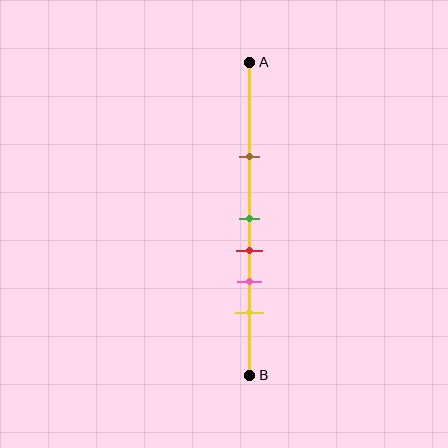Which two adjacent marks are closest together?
The green and red marks are the closest adjacent pair.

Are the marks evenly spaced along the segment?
No, the marks are not evenly spaced.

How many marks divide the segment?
There are 5 marks dividing the segment.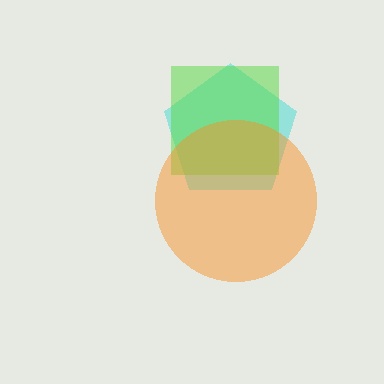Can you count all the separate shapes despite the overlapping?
Yes, there are 3 separate shapes.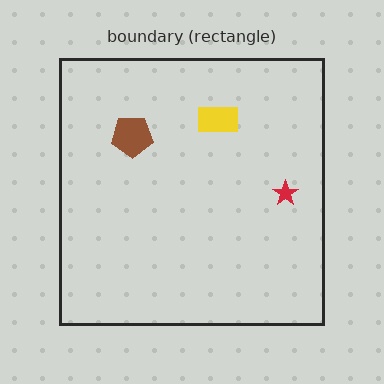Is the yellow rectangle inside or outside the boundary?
Inside.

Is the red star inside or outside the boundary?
Inside.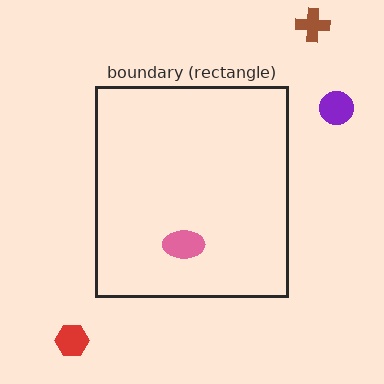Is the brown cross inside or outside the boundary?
Outside.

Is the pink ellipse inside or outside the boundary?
Inside.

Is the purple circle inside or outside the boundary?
Outside.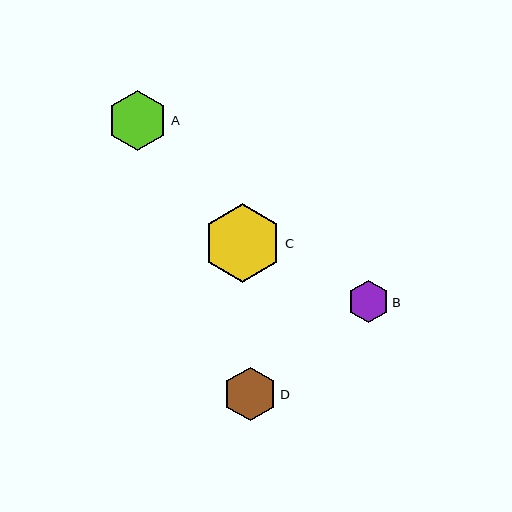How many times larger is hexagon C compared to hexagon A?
Hexagon C is approximately 1.3 times the size of hexagon A.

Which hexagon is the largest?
Hexagon C is the largest with a size of approximately 78 pixels.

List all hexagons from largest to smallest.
From largest to smallest: C, A, D, B.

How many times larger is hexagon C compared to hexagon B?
Hexagon C is approximately 1.9 times the size of hexagon B.